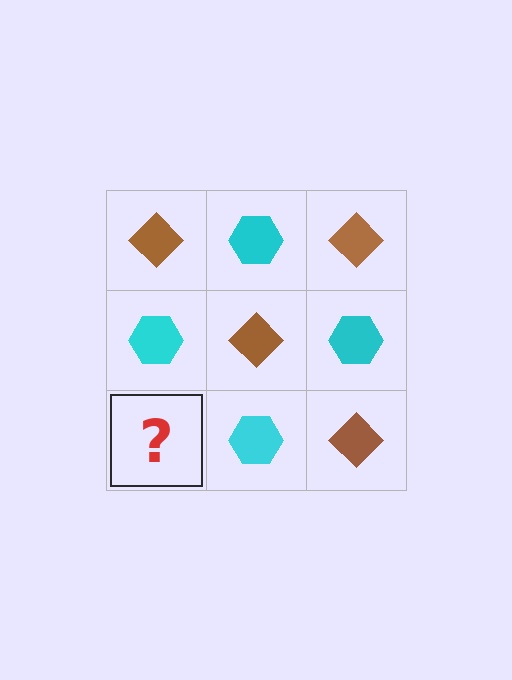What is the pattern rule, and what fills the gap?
The rule is that it alternates brown diamond and cyan hexagon in a checkerboard pattern. The gap should be filled with a brown diamond.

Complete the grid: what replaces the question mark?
The question mark should be replaced with a brown diamond.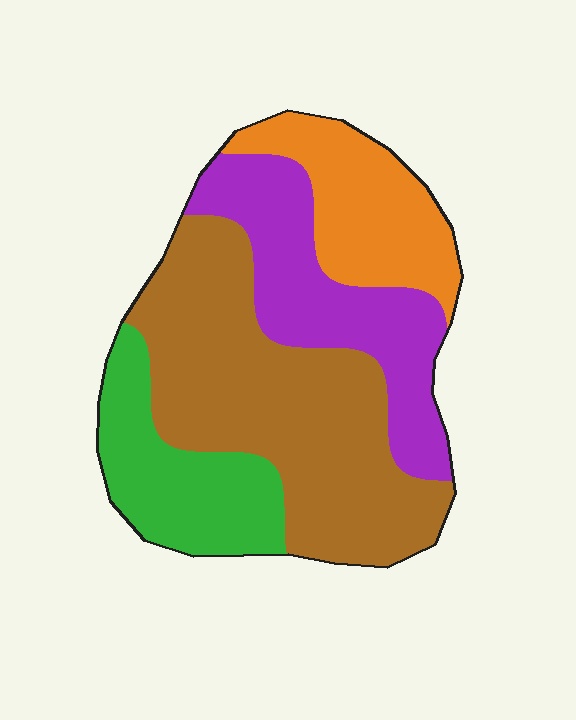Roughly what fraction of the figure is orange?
Orange takes up between a sixth and a third of the figure.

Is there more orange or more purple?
Purple.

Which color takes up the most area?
Brown, at roughly 40%.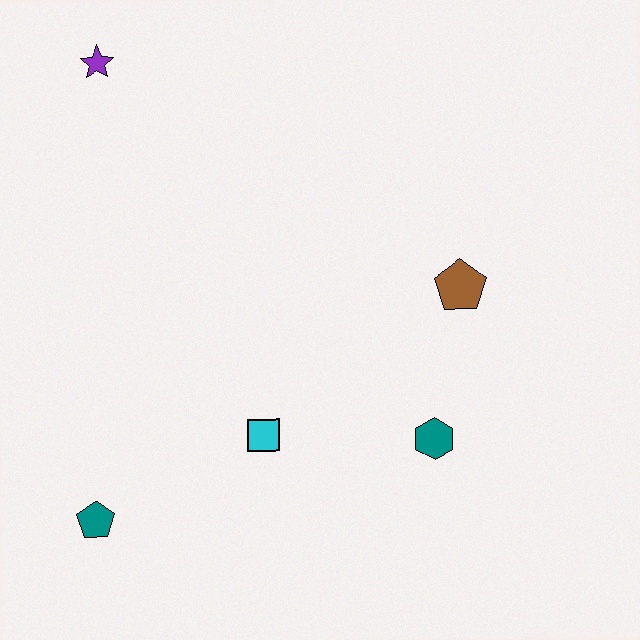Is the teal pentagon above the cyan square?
No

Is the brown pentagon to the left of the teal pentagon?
No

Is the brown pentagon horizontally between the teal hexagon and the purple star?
No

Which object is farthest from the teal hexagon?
The purple star is farthest from the teal hexagon.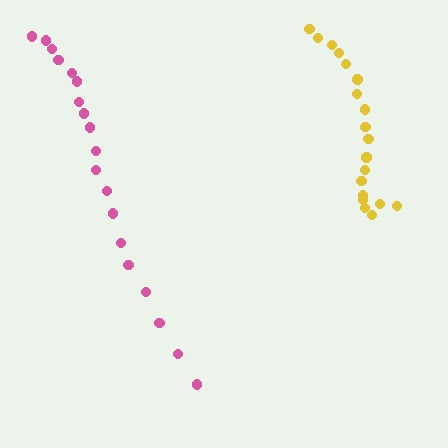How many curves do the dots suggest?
There are 2 distinct paths.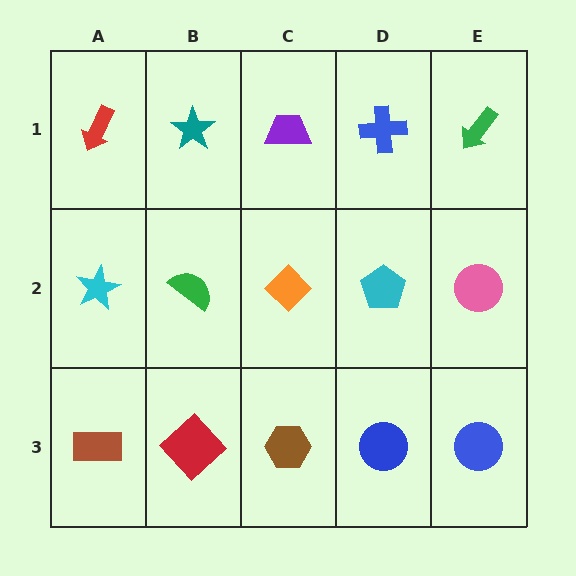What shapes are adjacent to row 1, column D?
A cyan pentagon (row 2, column D), a purple trapezoid (row 1, column C), a green arrow (row 1, column E).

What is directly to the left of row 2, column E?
A cyan pentagon.